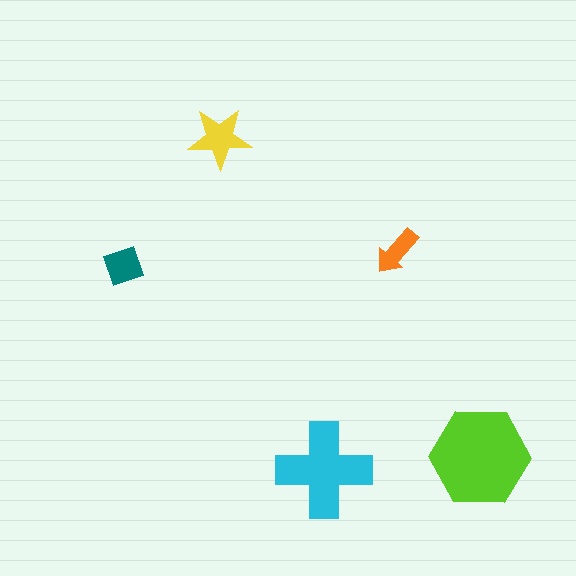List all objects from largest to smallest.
The lime hexagon, the cyan cross, the yellow star, the teal diamond, the orange arrow.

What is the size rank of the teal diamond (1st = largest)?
4th.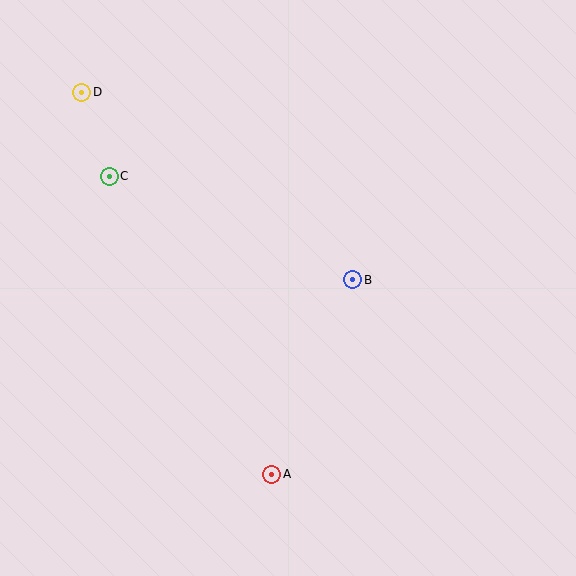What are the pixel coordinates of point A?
Point A is at (272, 474).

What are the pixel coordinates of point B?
Point B is at (353, 280).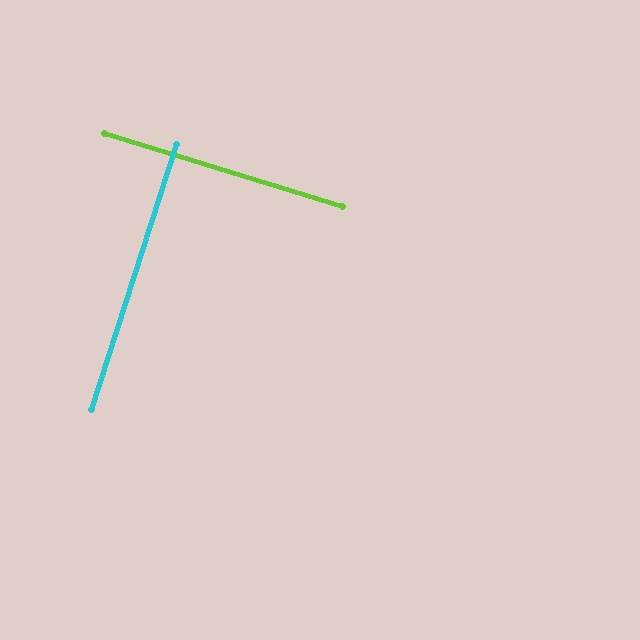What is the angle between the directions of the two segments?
Approximately 89 degrees.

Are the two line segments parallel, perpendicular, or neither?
Perpendicular — they meet at approximately 89°.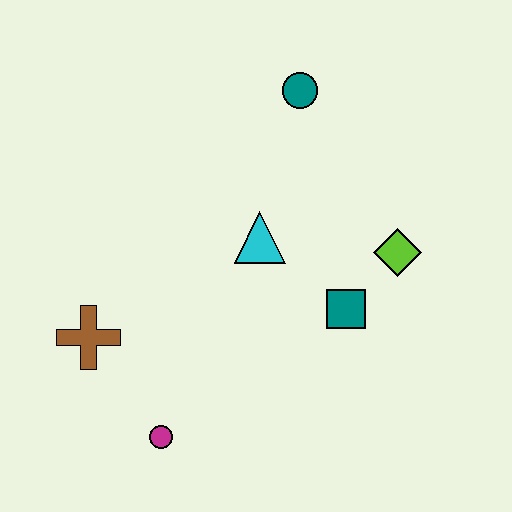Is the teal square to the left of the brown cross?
No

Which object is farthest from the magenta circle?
The teal circle is farthest from the magenta circle.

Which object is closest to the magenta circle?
The brown cross is closest to the magenta circle.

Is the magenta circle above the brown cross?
No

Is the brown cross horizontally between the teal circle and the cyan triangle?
No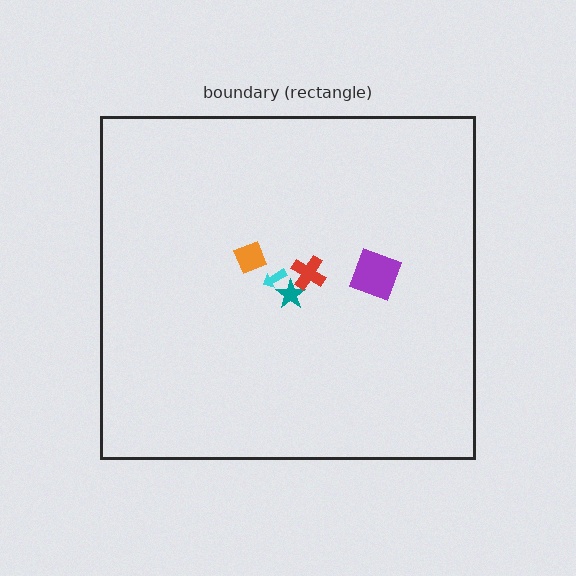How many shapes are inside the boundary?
5 inside, 0 outside.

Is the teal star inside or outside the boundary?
Inside.